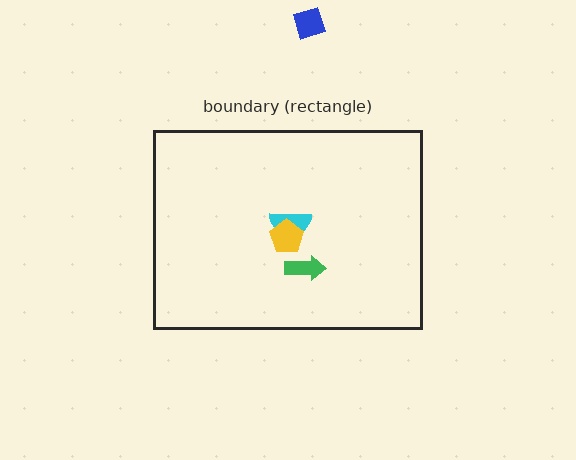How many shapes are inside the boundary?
3 inside, 1 outside.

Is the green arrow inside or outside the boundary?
Inside.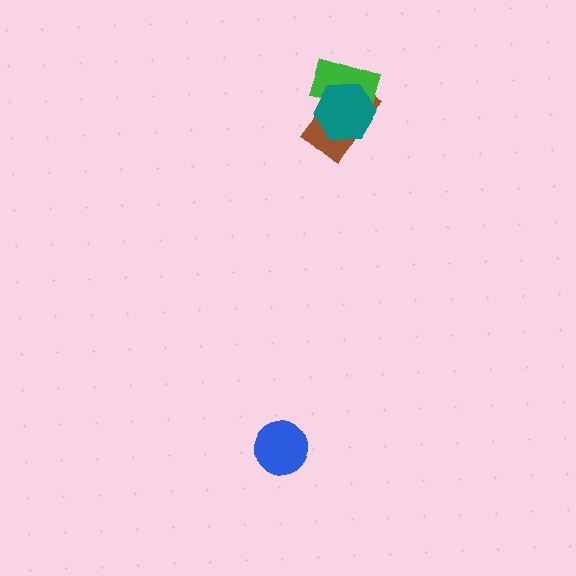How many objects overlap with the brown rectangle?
2 objects overlap with the brown rectangle.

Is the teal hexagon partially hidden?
No, no other shape covers it.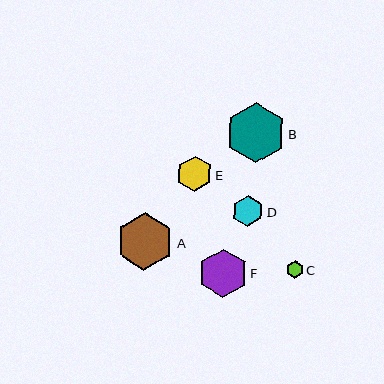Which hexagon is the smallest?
Hexagon C is the smallest with a size of approximately 17 pixels.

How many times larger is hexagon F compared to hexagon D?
Hexagon F is approximately 1.6 times the size of hexagon D.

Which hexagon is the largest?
Hexagon B is the largest with a size of approximately 60 pixels.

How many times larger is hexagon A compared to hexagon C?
Hexagon A is approximately 3.3 times the size of hexagon C.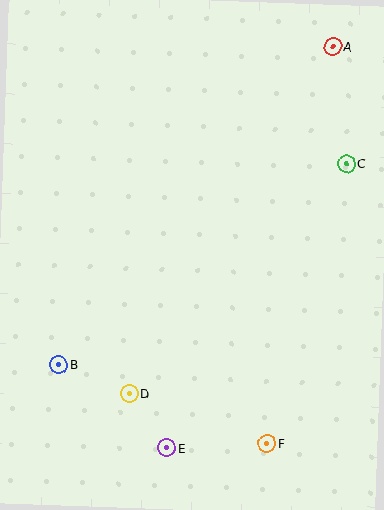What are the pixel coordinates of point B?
Point B is at (59, 365).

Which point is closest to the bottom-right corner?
Point F is closest to the bottom-right corner.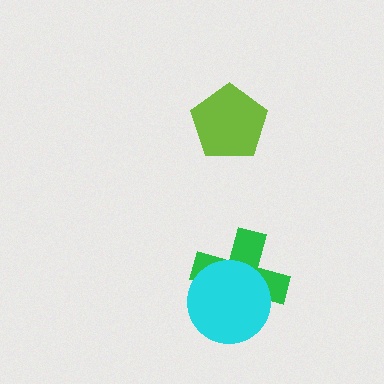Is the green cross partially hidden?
Yes, it is partially covered by another shape.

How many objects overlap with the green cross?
1 object overlaps with the green cross.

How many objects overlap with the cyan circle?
1 object overlaps with the cyan circle.